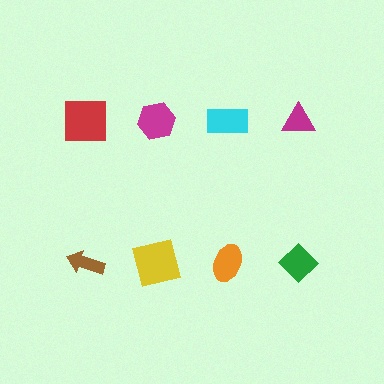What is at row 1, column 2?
A magenta hexagon.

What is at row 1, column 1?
A red square.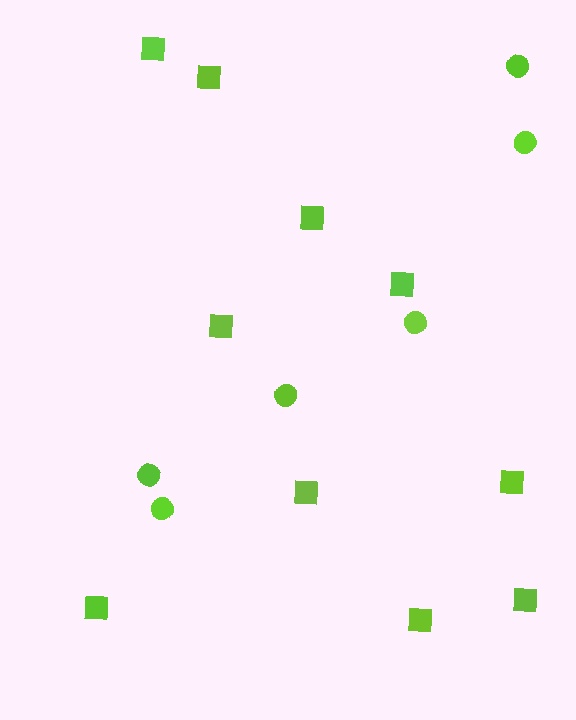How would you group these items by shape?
There are 2 groups: one group of squares (10) and one group of circles (6).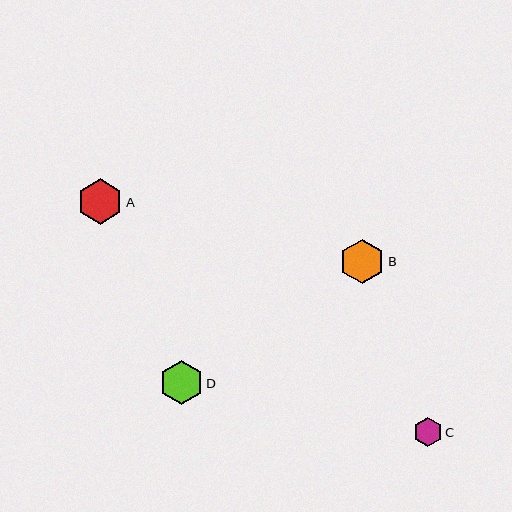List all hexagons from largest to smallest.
From largest to smallest: A, B, D, C.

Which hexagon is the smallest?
Hexagon C is the smallest with a size of approximately 29 pixels.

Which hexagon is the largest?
Hexagon A is the largest with a size of approximately 46 pixels.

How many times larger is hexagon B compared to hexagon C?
Hexagon B is approximately 1.5 times the size of hexagon C.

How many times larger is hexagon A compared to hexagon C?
Hexagon A is approximately 1.6 times the size of hexagon C.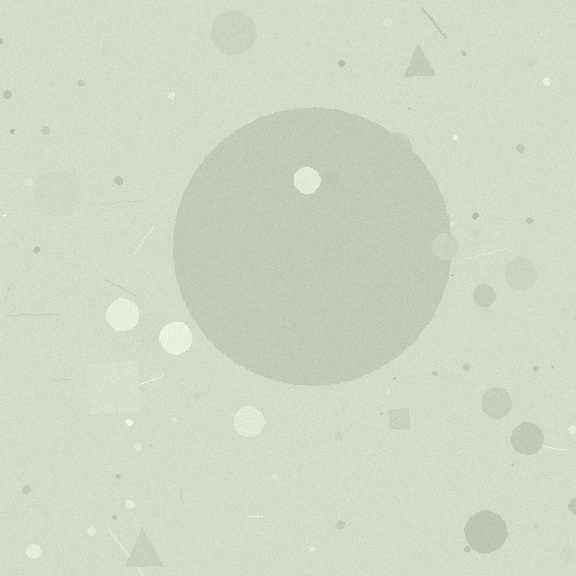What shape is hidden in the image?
A circle is hidden in the image.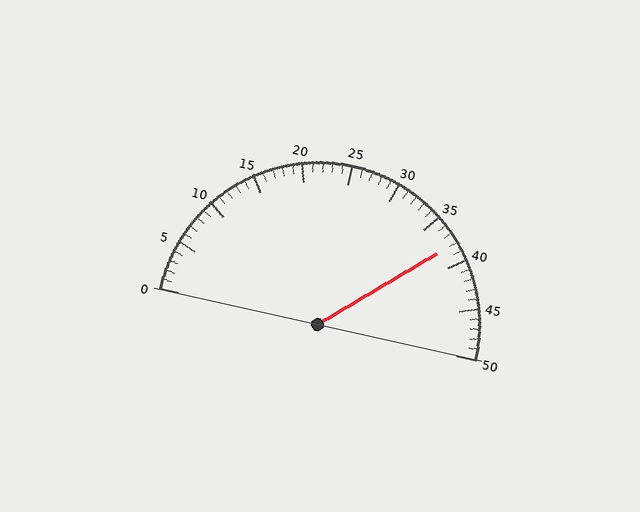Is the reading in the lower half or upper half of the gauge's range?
The reading is in the upper half of the range (0 to 50).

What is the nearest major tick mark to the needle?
The nearest major tick mark is 40.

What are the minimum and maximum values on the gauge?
The gauge ranges from 0 to 50.